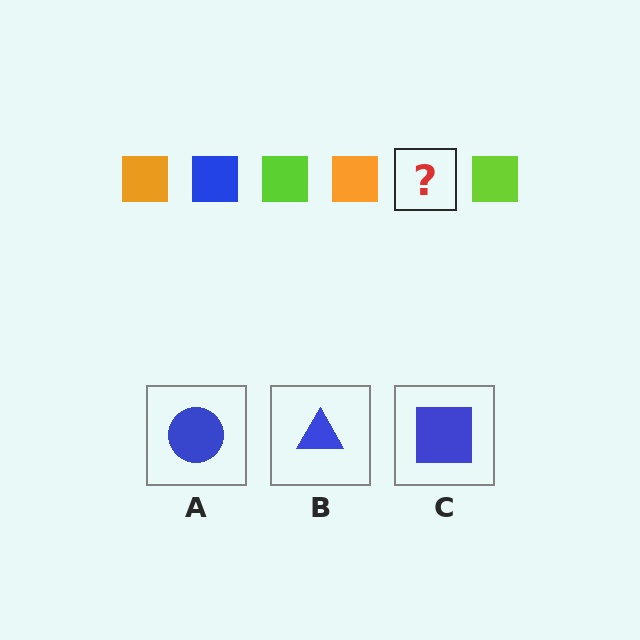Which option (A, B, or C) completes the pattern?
C.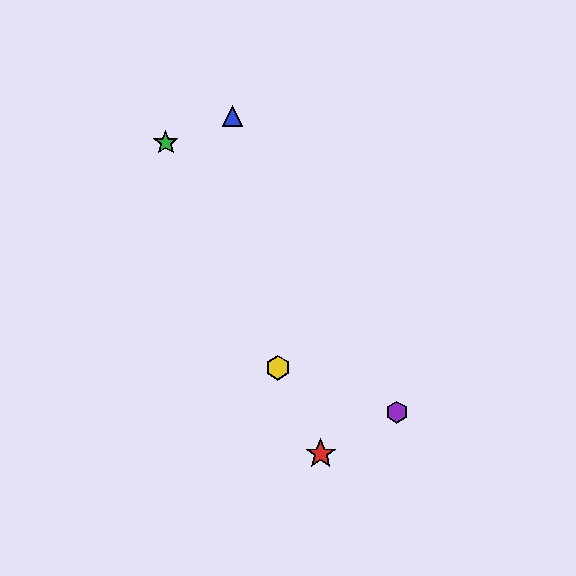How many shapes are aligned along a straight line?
3 shapes (the red star, the green star, the yellow hexagon) are aligned along a straight line.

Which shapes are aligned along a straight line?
The red star, the green star, the yellow hexagon are aligned along a straight line.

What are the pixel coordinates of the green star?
The green star is at (166, 143).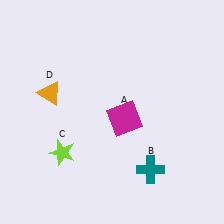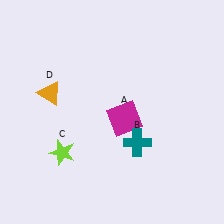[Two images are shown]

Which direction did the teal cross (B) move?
The teal cross (B) moved up.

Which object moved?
The teal cross (B) moved up.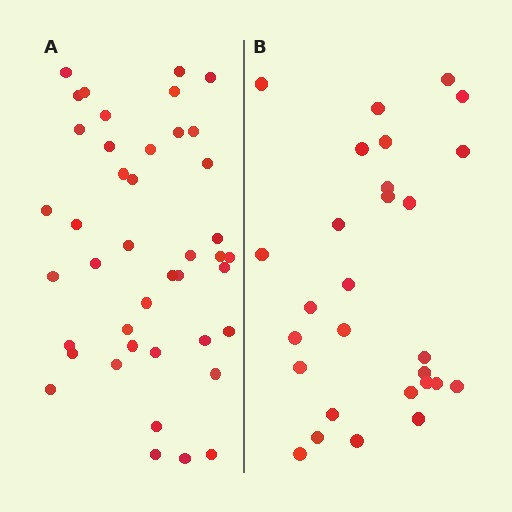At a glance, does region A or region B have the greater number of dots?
Region A (the left region) has more dots.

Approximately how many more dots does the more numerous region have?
Region A has approximately 15 more dots than region B.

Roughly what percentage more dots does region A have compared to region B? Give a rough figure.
About 50% more.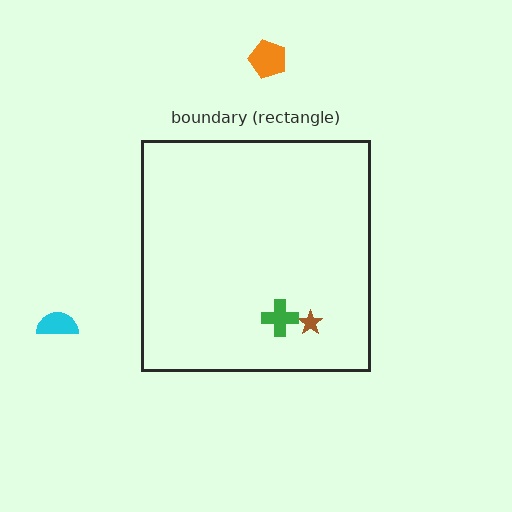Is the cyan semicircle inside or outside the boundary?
Outside.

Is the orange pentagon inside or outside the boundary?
Outside.